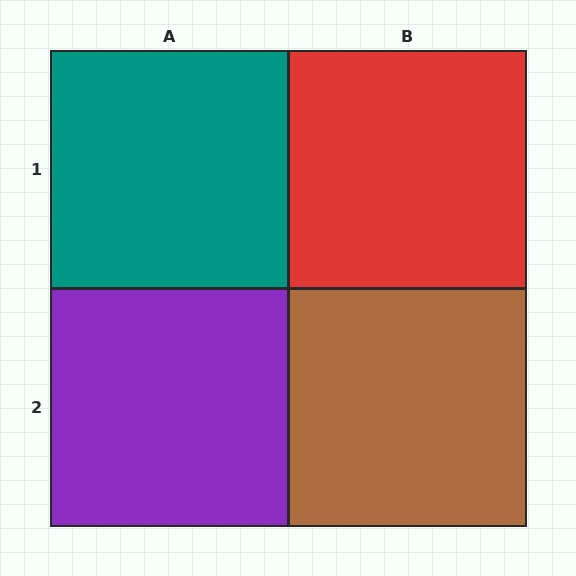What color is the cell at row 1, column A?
Teal.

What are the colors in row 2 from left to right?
Purple, brown.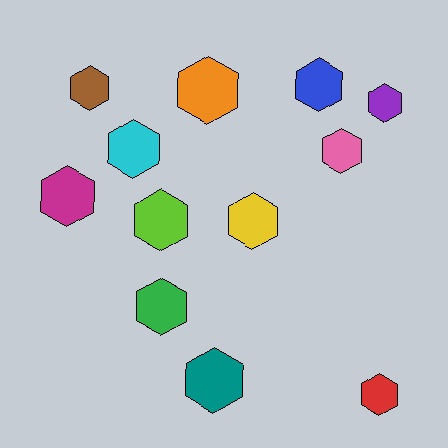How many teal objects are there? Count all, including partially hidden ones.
There is 1 teal object.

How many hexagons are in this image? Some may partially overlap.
There are 12 hexagons.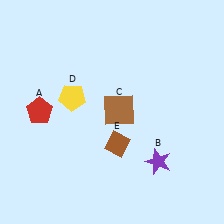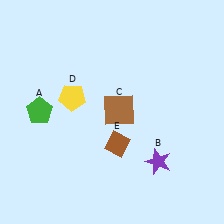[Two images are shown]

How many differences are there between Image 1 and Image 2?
There is 1 difference between the two images.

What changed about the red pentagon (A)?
In Image 1, A is red. In Image 2, it changed to green.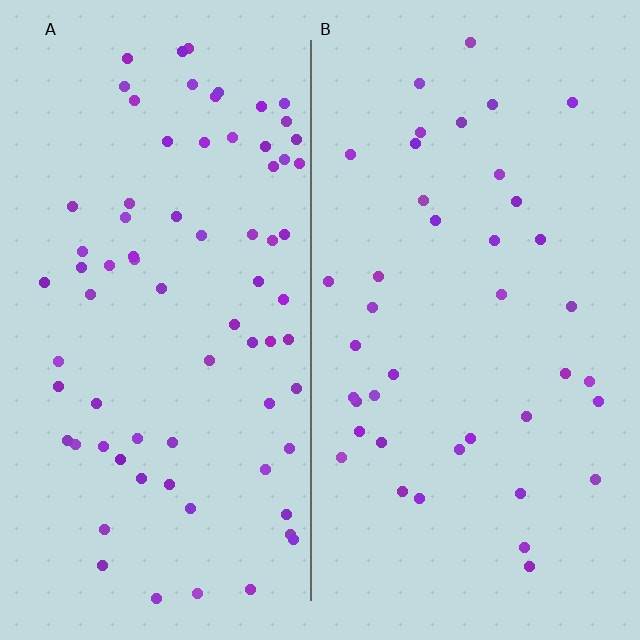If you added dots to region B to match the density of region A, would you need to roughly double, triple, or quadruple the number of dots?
Approximately double.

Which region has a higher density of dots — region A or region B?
A (the left).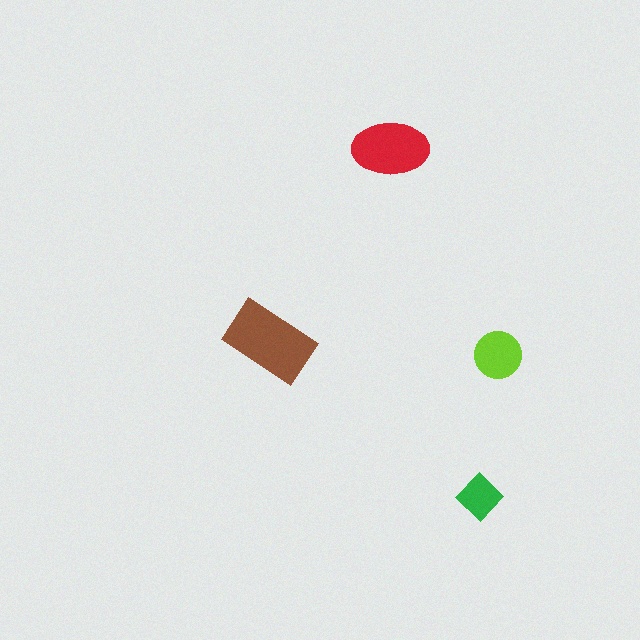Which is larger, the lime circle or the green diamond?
The lime circle.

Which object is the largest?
The brown rectangle.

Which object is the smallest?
The green diamond.